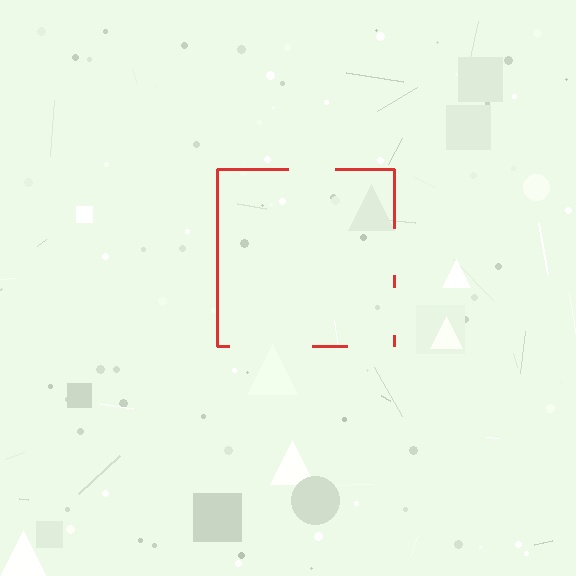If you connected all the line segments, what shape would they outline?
They would outline a square.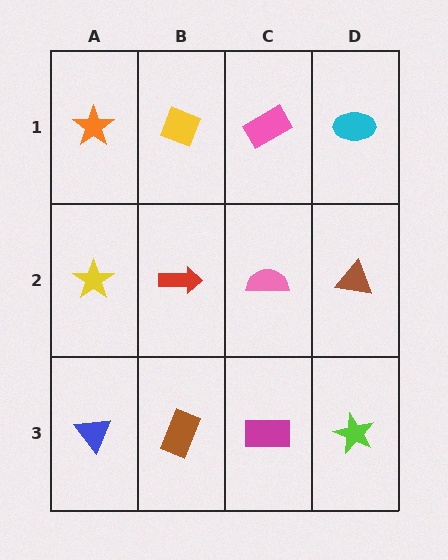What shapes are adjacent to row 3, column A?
A yellow star (row 2, column A), a brown rectangle (row 3, column B).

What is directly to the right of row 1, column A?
A yellow diamond.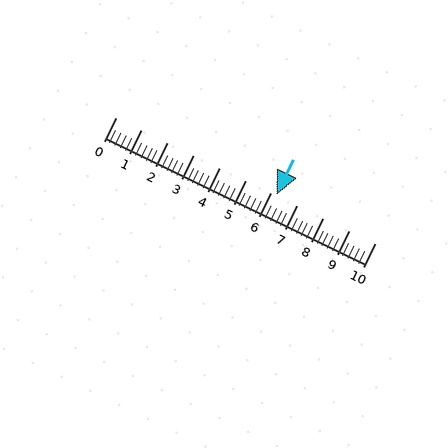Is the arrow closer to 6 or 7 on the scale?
The arrow is closer to 6.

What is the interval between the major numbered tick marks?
The major tick marks are spaced 1 units apart.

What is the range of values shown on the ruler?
The ruler shows values from 0 to 10.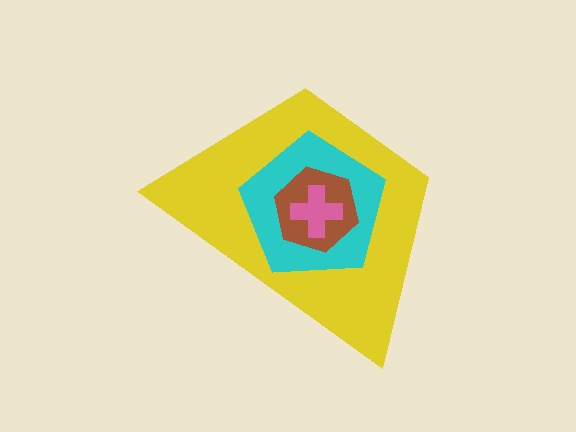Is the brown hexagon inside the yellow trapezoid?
Yes.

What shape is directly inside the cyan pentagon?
The brown hexagon.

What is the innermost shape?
The pink cross.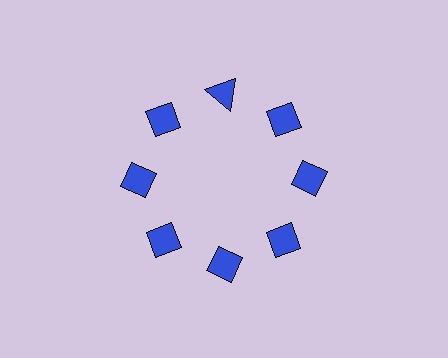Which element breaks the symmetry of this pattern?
The blue triangle at roughly the 12 o'clock position breaks the symmetry. All other shapes are blue diamonds.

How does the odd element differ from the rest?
It has a different shape: triangle instead of diamond.